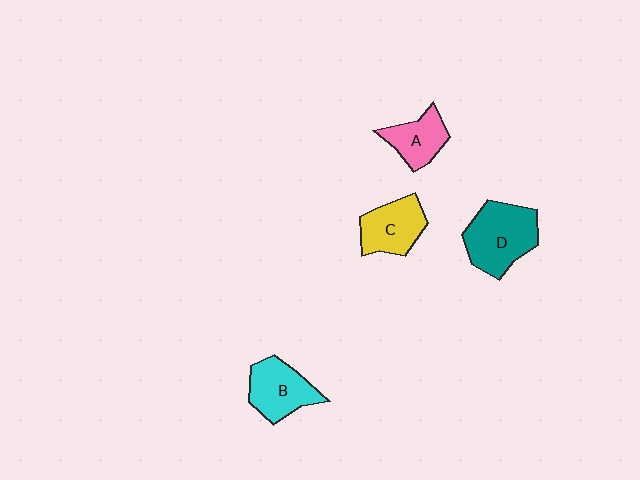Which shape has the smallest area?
Shape A (pink).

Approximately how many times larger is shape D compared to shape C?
Approximately 1.4 times.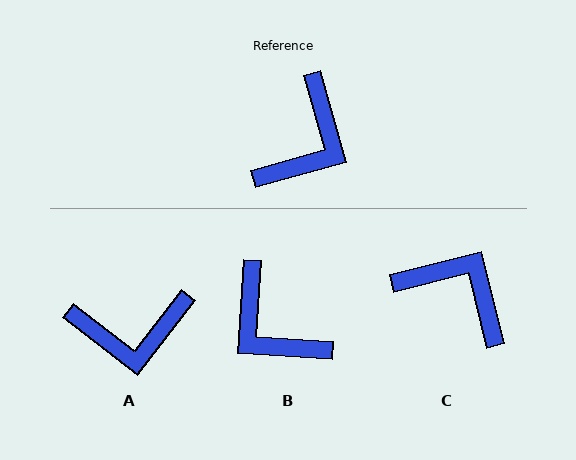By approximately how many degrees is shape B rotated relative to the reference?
Approximately 109 degrees clockwise.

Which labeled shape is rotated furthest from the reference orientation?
B, about 109 degrees away.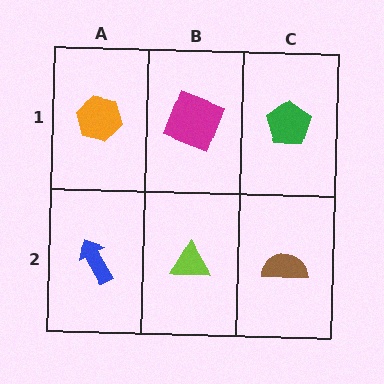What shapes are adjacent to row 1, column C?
A brown semicircle (row 2, column C), a magenta square (row 1, column B).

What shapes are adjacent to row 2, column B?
A magenta square (row 1, column B), a blue arrow (row 2, column A), a brown semicircle (row 2, column C).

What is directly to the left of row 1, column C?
A magenta square.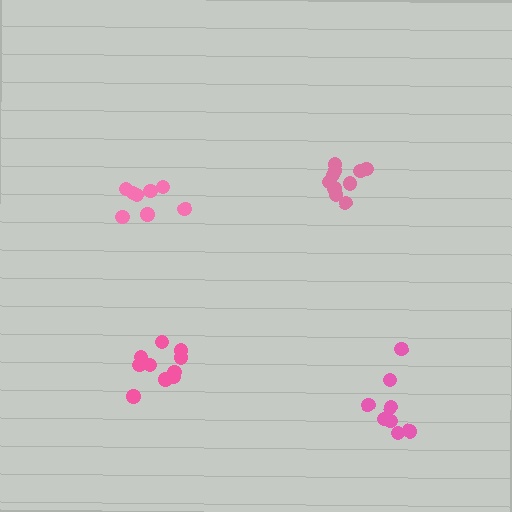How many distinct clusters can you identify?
There are 4 distinct clusters.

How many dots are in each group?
Group 1: 8 dots, Group 2: 10 dots, Group 3: 9 dots, Group 4: 10 dots (37 total).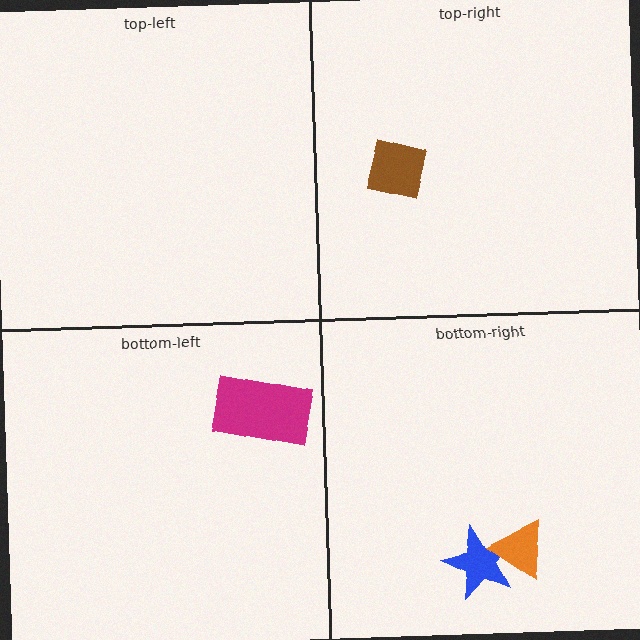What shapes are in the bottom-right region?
The blue star, the orange triangle.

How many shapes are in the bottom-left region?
1.